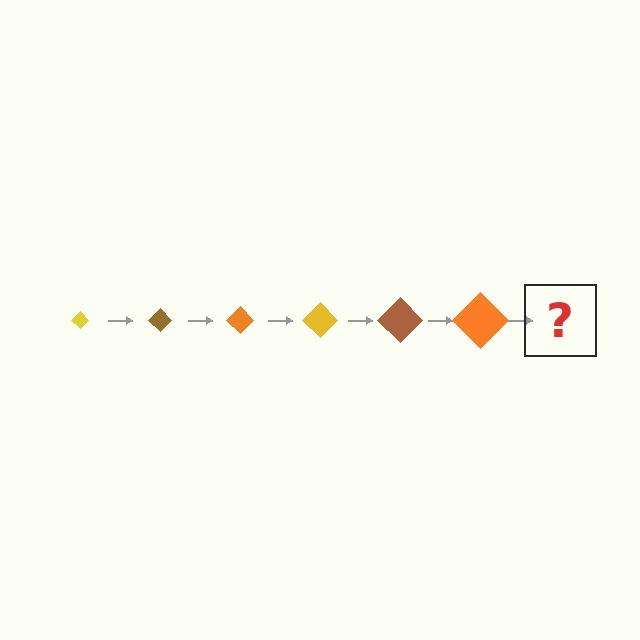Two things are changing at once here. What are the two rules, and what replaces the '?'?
The two rules are that the diamond grows larger each step and the color cycles through yellow, brown, and orange. The '?' should be a yellow diamond, larger than the previous one.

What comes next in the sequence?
The next element should be a yellow diamond, larger than the previous one.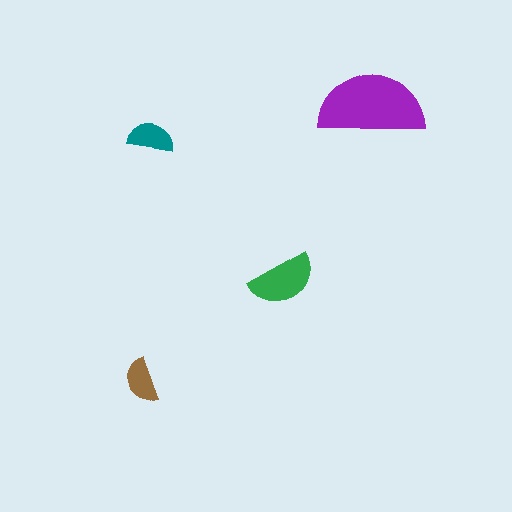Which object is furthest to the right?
The purple semicircle is rightmost.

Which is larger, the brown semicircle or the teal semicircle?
The teal one.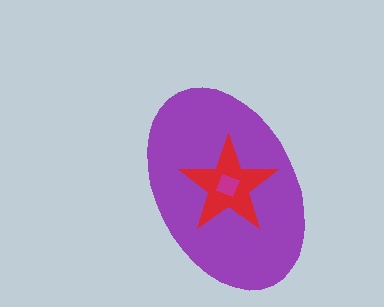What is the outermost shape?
The purple ellipse.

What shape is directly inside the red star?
The magenta diamond.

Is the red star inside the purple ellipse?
Yes.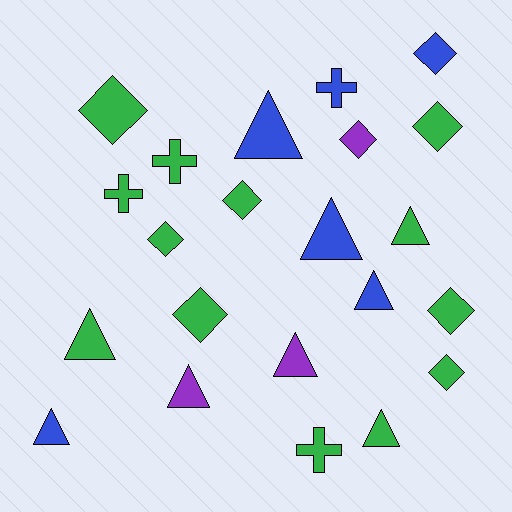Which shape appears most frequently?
Diamond, with 9 objects.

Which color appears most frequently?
Green, with 13 objects.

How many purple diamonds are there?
There is 1 purple diamond.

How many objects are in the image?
There are 22 objects.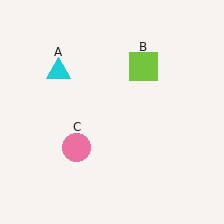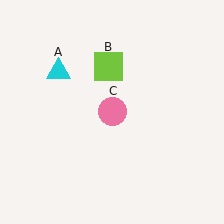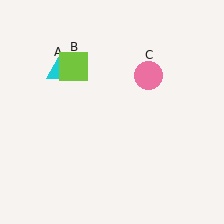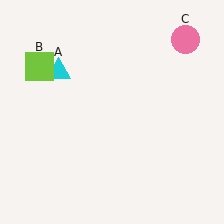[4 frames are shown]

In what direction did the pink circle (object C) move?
The pink circle (object C) moved up and to the right.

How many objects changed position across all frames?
2 objects changed position: lime square (object B), pink circle (object C).